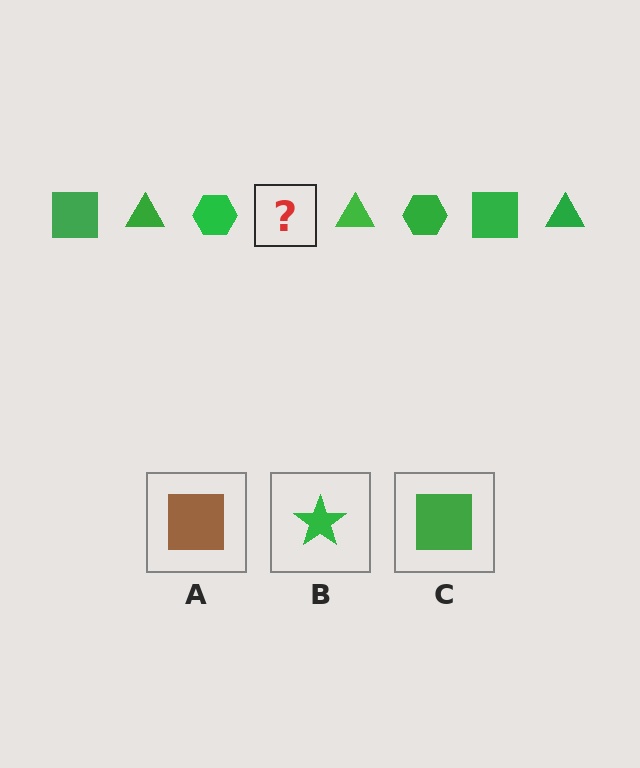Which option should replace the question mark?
Option C.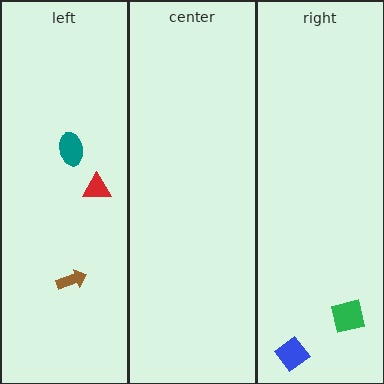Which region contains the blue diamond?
The right region.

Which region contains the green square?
The right region.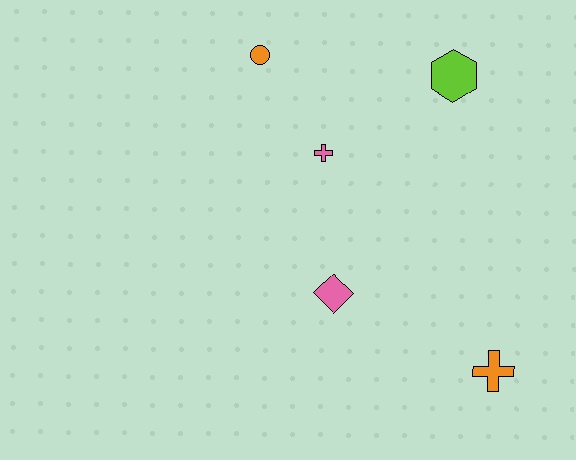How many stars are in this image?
There are no stars.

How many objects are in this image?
There are 5 objects.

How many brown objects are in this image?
There are no brown objects.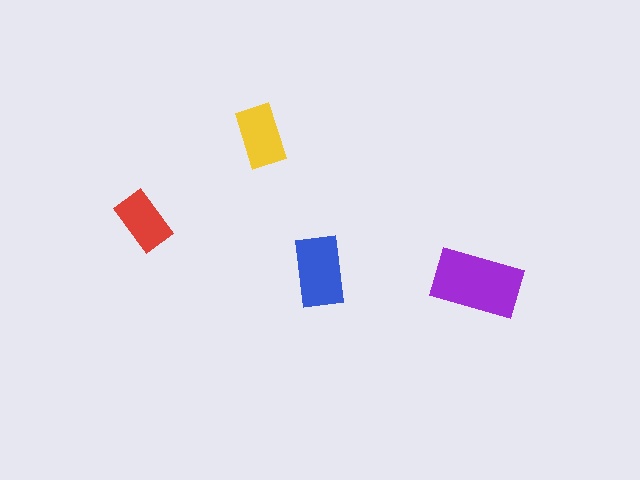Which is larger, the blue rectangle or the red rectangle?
The blue one.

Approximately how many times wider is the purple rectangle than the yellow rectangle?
About 1.5 times wider.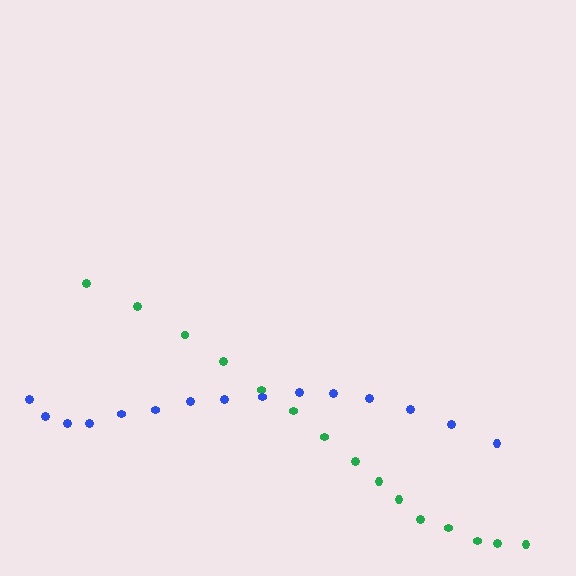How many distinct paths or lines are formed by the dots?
There are 2 distinct paths.